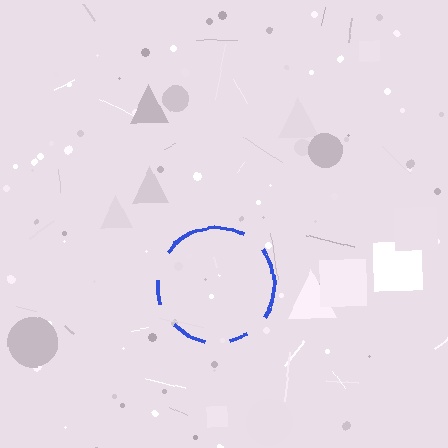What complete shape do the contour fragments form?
The contour fragments form a circle.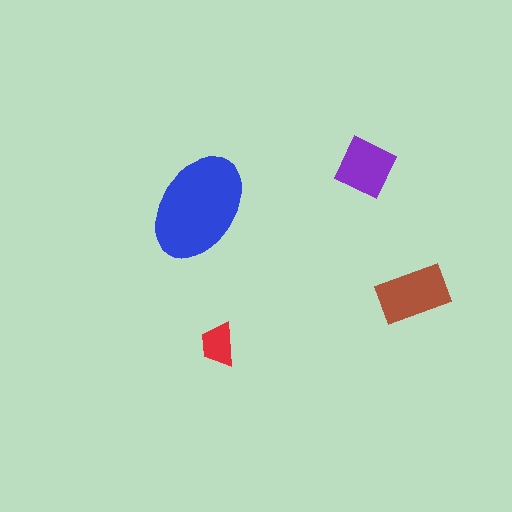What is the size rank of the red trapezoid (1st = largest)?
4th.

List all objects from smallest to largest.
The red trapezoid, the purple square, the brown rectangle, the blue ellipse.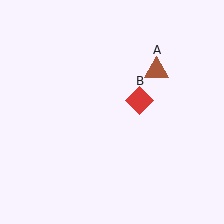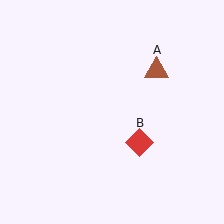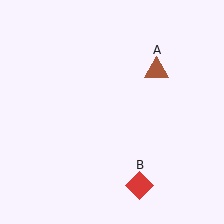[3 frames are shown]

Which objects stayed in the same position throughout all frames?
Brown triangle (object A) remained stationary.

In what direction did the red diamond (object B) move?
The red diamond (object B) moved down.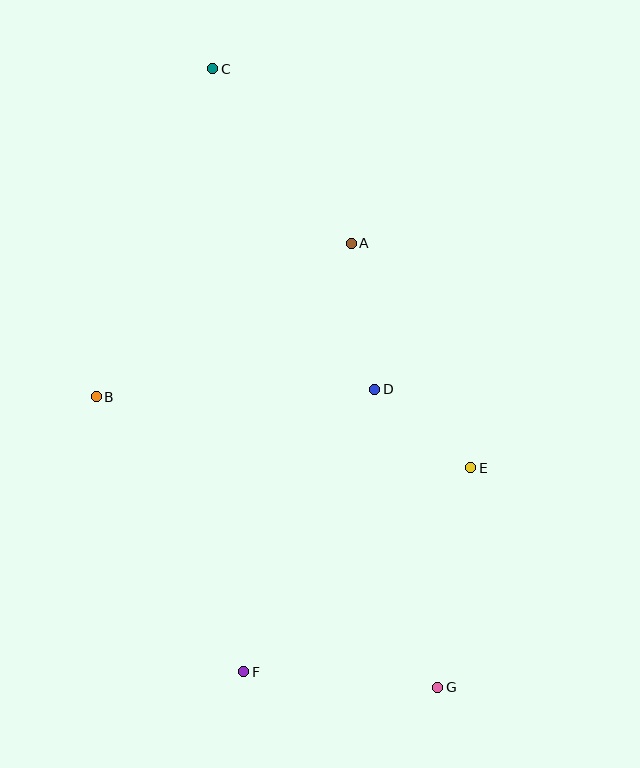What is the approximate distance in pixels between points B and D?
The distance between B and D is approximately 279 pixels.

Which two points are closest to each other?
Points D and E are closest to each other.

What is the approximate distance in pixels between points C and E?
The distance between C and E is approximately 475 pixels.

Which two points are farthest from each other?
Points C and G are farthest from each other.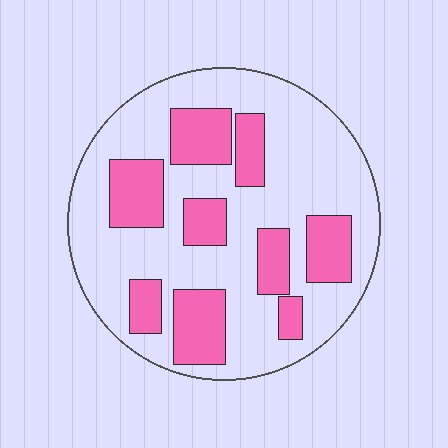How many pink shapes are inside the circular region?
9.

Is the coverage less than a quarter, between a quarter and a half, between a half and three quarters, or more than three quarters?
Between a quarter and a half.